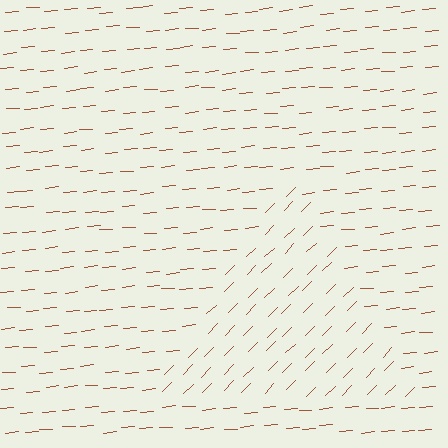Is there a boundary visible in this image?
Yes, there is a texture boundary formed by a change in line orientation.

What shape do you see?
I see a triangle.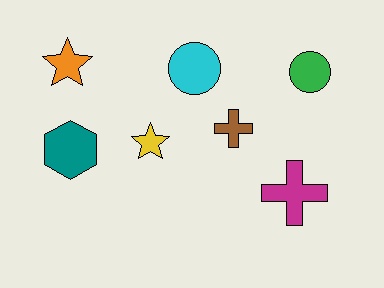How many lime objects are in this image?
There are no lime objects.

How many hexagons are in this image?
There is 1 hexagon.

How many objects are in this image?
There are 7 objects.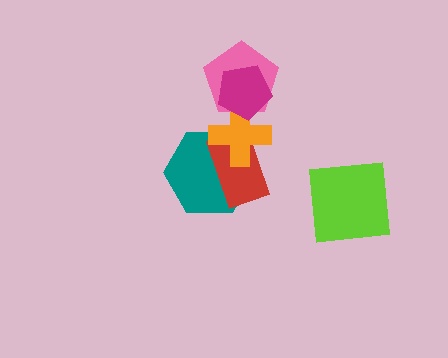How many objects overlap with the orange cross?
4 objects overlap with the orange cross.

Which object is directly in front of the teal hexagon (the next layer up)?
The red rectangle is directly in front of the teal hexagon.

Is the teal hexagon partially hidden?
Yes, it is partially covered by another shape.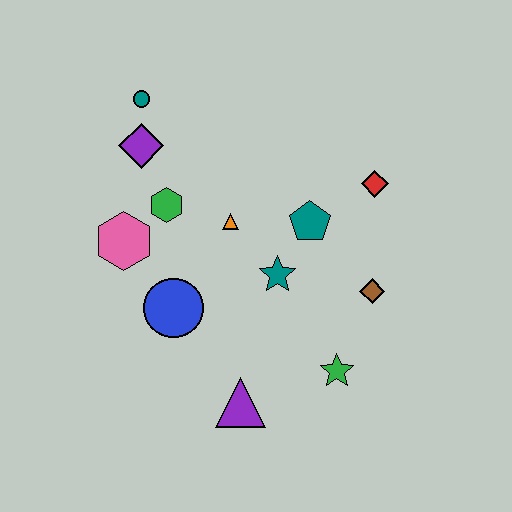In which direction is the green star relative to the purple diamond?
The green star is below the purple diamond.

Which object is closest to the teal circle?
The purple diamond is closest to the teal circle.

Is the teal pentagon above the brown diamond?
Yes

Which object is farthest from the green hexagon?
The green star is farthest from the green hexagon.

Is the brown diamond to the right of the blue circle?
Yes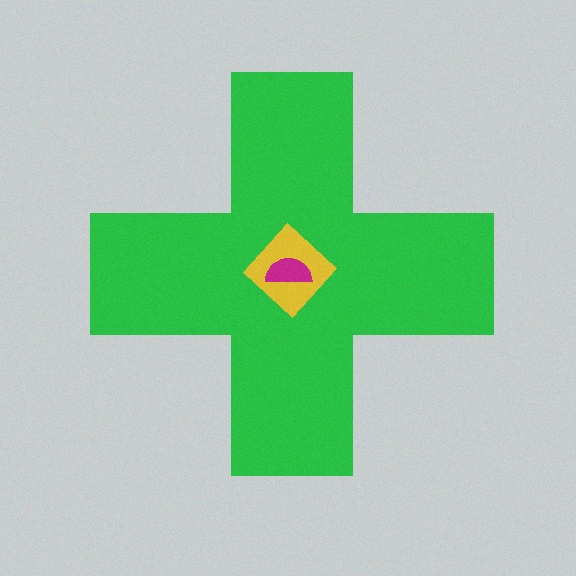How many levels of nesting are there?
3.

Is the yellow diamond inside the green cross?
Yes.